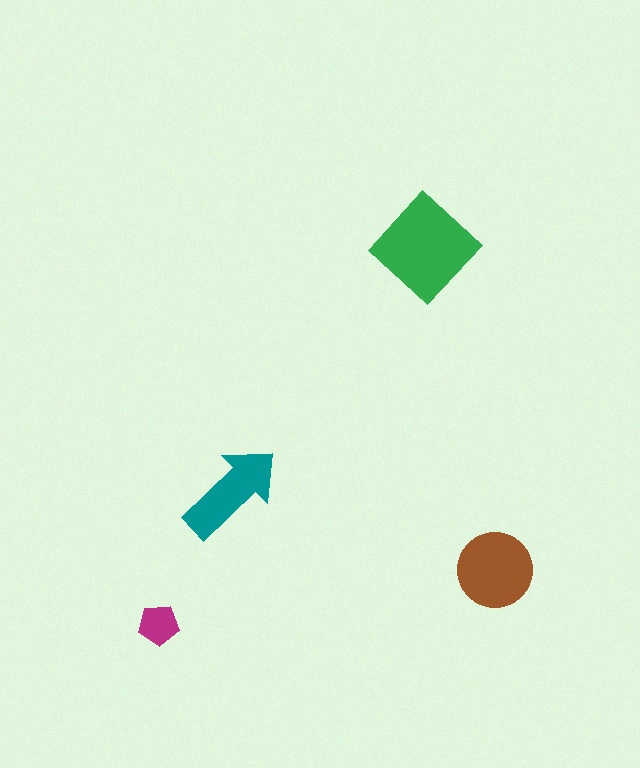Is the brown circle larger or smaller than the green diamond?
Smaller.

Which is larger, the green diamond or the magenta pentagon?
The green diamond.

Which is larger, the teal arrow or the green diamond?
The green diamond.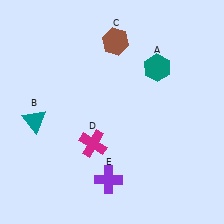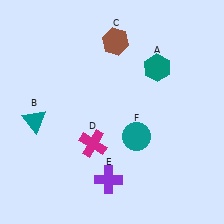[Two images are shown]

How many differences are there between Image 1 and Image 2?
There is 1 difference between the two images.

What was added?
A teal circle (F) was added in Image 2.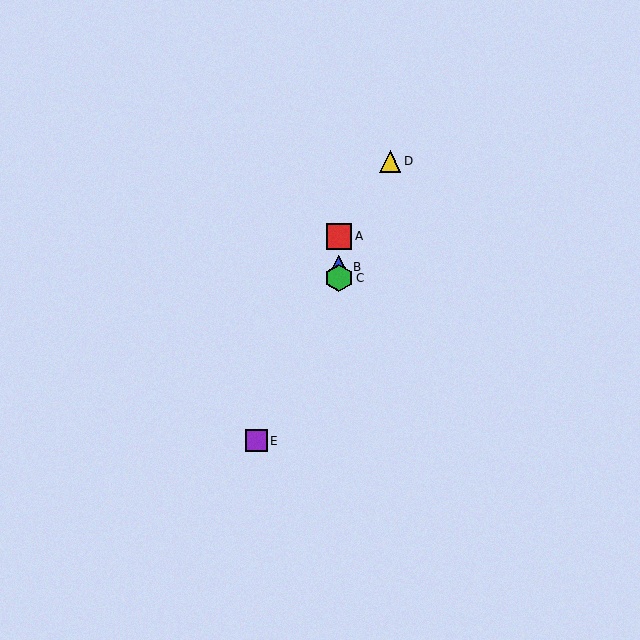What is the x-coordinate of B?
Object B is at x≈339.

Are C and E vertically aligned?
No, C is at x≈339 and E is at x≈256.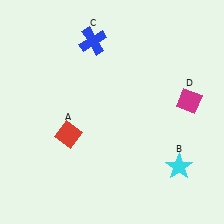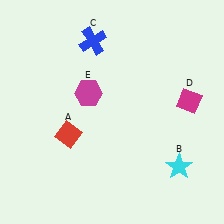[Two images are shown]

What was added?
A magenta hexagon (E) was added in Image 2.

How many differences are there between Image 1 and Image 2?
There is 1 difference between the two images.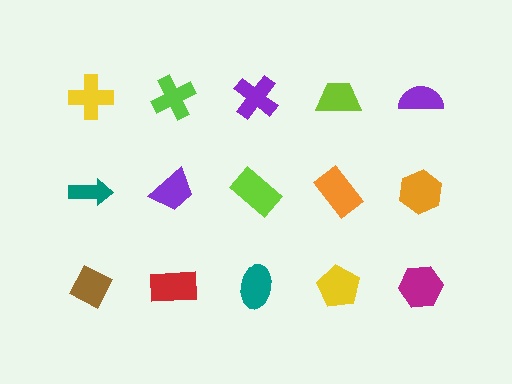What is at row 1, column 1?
A yellow cross.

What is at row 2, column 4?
An orange rectangle.